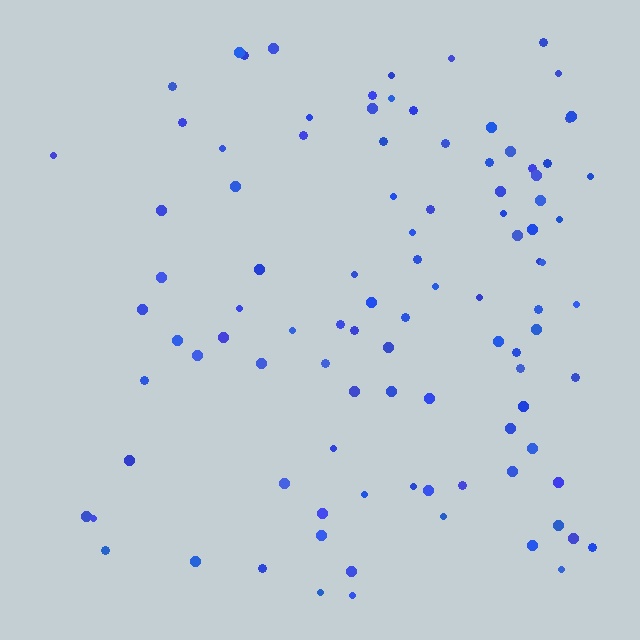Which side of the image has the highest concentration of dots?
The right.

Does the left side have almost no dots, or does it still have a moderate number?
Still a moderate number, just noticeably fewer than the right.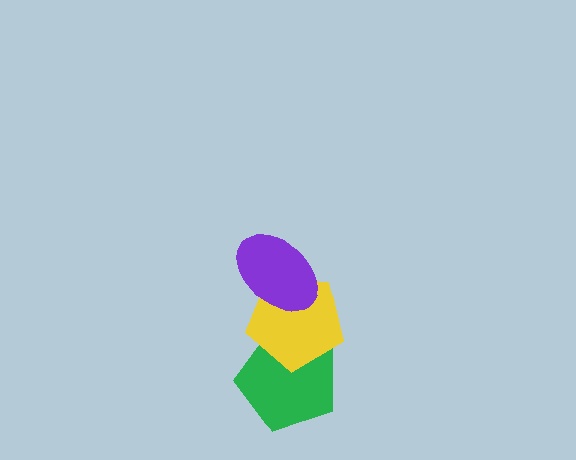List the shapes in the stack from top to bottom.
From top to bottom: the purple ellipse, the yellow pentagon, the green pentagon.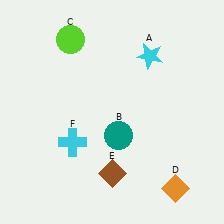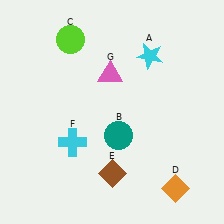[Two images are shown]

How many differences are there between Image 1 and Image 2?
There is 1 difference between the two images.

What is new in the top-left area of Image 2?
A pink triangle (G) was added in the top-left area of Image 2.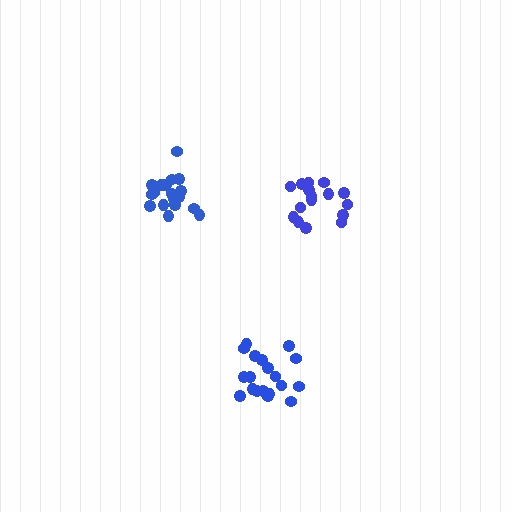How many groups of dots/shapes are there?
There are 3 groups.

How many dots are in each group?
Group 1: 16 dots, Group 2: 20 dots, Group 3: 21 dots (57 total).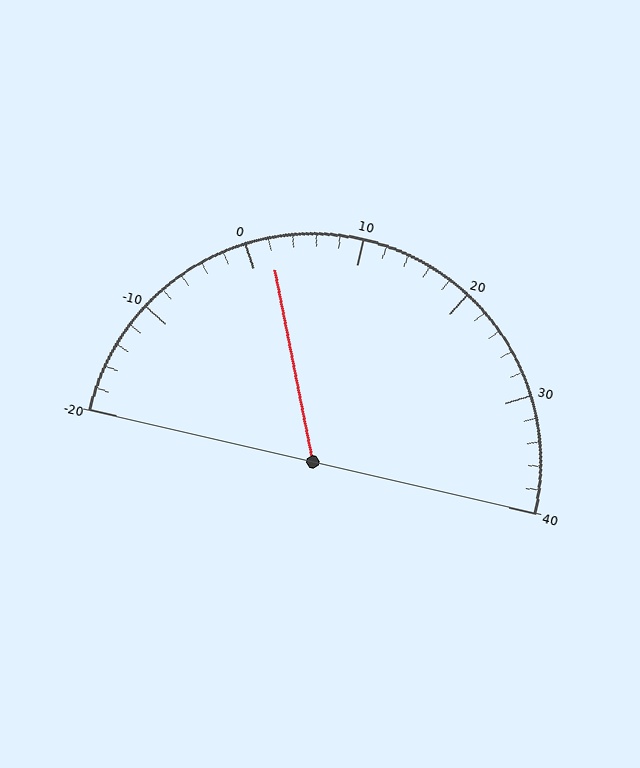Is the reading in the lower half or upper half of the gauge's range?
The reading is in the lower half of the range (-20 to 40).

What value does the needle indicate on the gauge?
The needle indicates approximately 2.